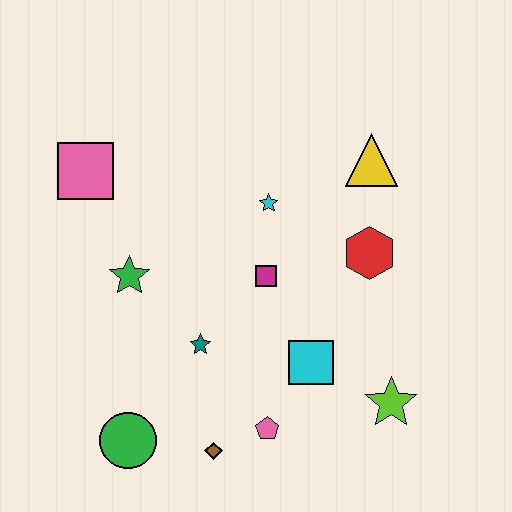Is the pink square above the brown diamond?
Yes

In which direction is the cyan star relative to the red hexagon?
The cyan star is to the left of the red hexagon.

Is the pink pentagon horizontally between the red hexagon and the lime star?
No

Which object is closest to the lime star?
The cyan square is closest to the lime star.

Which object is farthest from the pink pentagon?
The pink square is farthest from the pink pentagon.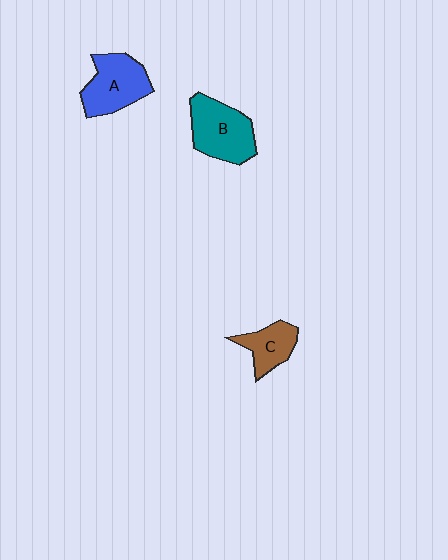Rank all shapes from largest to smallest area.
From largest to smallest: B (teal), A (blue), C (brown).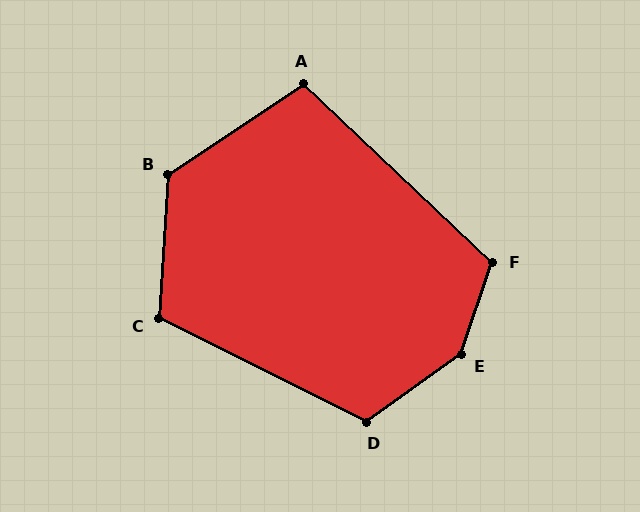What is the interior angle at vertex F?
Approximately 115 degrees (obtuse).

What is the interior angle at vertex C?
Approximately 113 degrees (obtuse).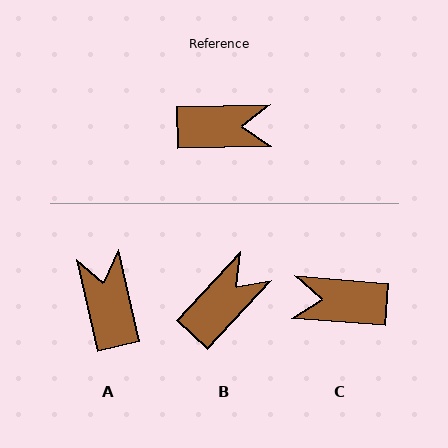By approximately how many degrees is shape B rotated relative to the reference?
Approximately 45 degrees counter-clockwise.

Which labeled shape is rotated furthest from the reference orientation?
C, about 174 degrees away.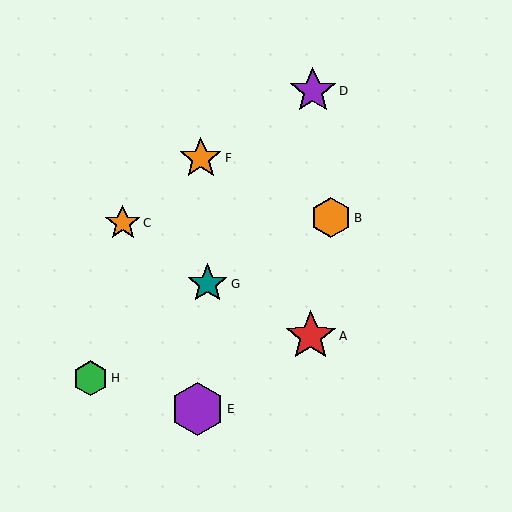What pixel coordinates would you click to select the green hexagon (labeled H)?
Click at (90, 378) to select the green hexagon H.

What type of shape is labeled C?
Shape C is an orange star.